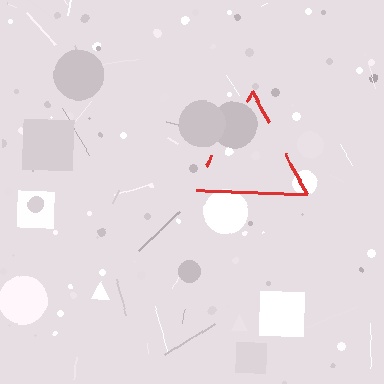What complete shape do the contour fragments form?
The contour fragments form a triangle.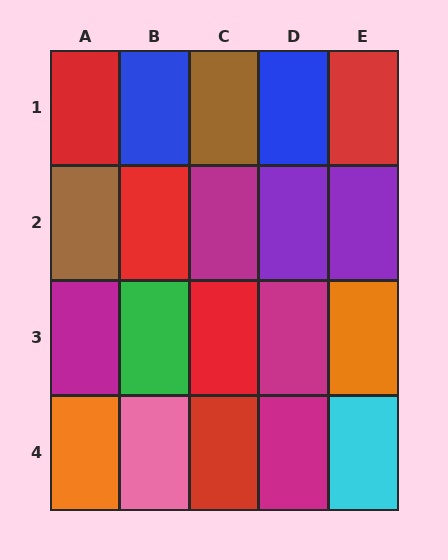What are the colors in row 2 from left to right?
Brown, red, magenta, purple, purple.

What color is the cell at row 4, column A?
Orange.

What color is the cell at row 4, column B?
Pink.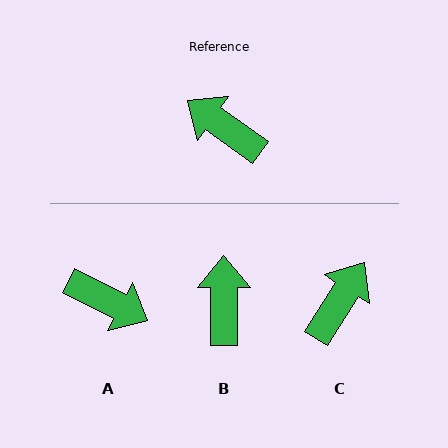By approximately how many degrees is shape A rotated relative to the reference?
Approximately 171 degrees clockwise.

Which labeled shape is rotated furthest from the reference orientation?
A, about 171 degrees away.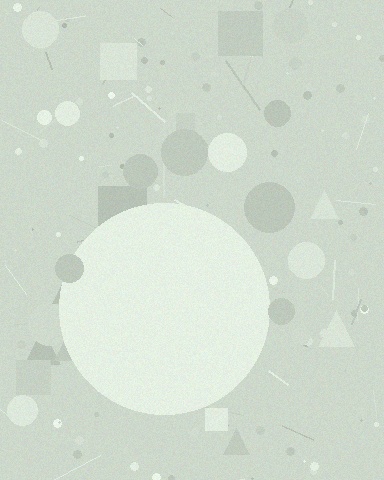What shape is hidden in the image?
A circle is hidden in the image.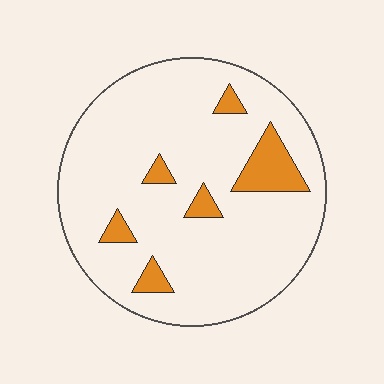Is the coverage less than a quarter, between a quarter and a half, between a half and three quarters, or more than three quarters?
Less than a quarter.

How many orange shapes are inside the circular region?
6.